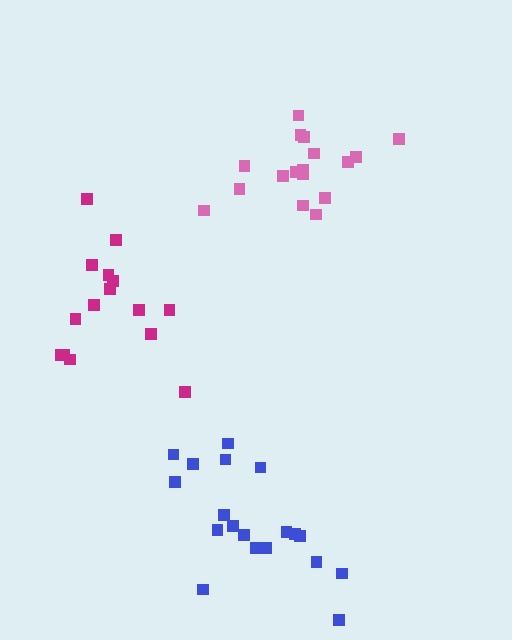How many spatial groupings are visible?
There are 3 spatial groupings.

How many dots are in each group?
Group 1: 19 dots, Group 2: 17 dots, Group 3: 15 dots (51 total).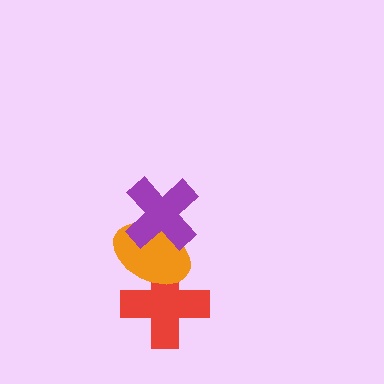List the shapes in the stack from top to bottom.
From top to bottom: the purple cross, the orange ellipse, the red cross.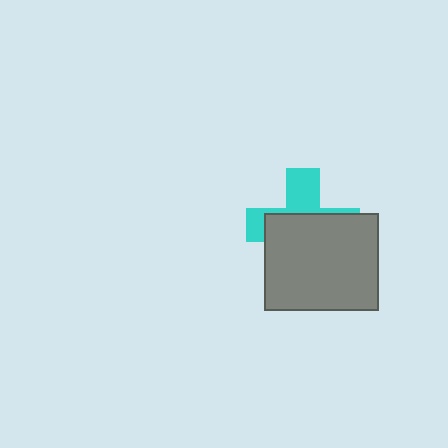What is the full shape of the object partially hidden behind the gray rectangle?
The partially hidden object is a cyan cross.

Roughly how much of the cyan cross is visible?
A small part of it is visible (roughly 39%).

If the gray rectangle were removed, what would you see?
You would see the complete cyan cross.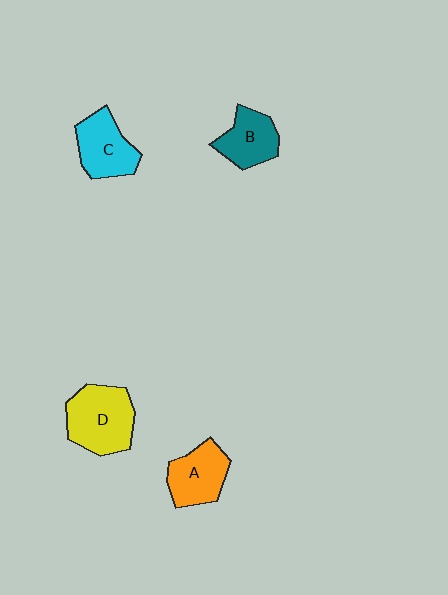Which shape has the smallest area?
Shape B (teal).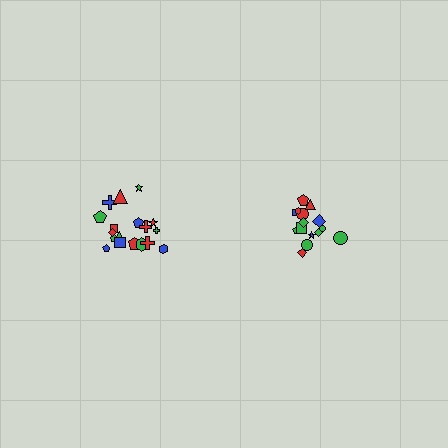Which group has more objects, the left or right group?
The left group.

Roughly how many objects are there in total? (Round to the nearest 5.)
Roughly 35 objects in total.